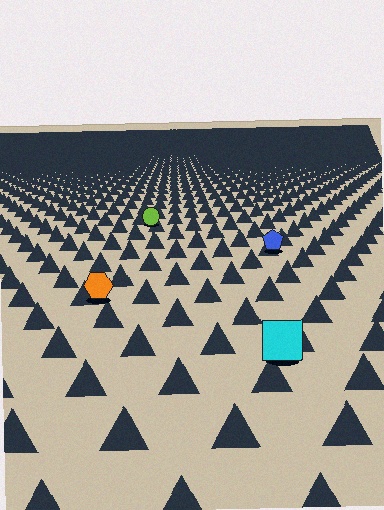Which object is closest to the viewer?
The cyan square is closest. The texture marks near it are larger and more spread out.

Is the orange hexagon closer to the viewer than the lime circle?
Yes. The orange hexagon is closer — you can tell from the texture gradient: the ground texture is coarser near it.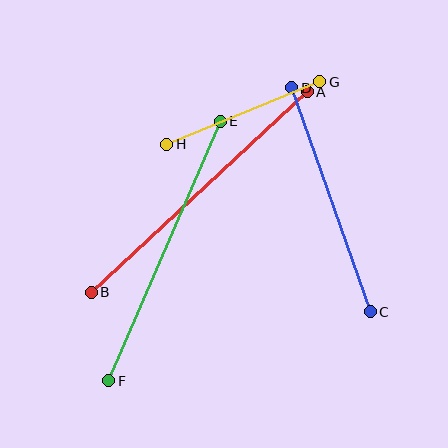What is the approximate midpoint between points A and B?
The midpoint is at approximately (199, 192) pixels.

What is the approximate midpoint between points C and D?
The midpoint is at approximately (331, 200) pixels.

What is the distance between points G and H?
The distance is approximately 165 pixels.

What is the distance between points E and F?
The distance is approximately 283 pixels.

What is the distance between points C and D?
The distance is approximately 238 pixels.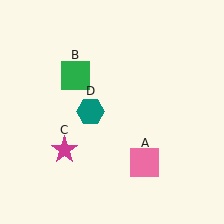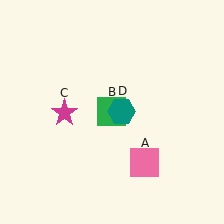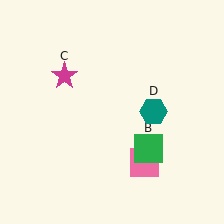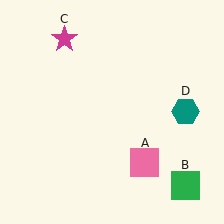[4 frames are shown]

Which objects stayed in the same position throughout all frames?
Pink square (object A) remained stationary.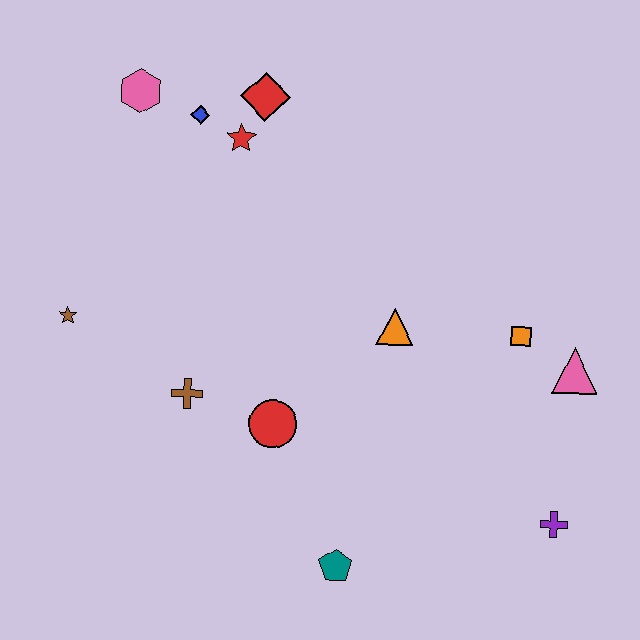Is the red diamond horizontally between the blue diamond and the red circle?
Yes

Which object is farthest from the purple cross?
The pink hexagon is farthest from the purple cross.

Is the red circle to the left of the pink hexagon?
No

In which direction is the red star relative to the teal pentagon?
The red star is above the teal pentagon.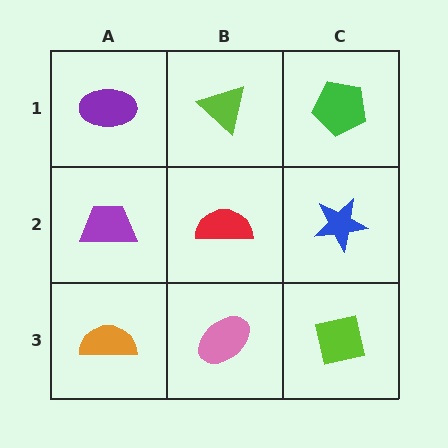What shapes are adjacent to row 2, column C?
A green pentagon (row 1, column C), a lime square (row 3, column C), a red semicircle (row 2, column B).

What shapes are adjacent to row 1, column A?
A purple trapezoid (row 2, column A), a lime triangle (row 1, column B).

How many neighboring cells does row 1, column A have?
2.